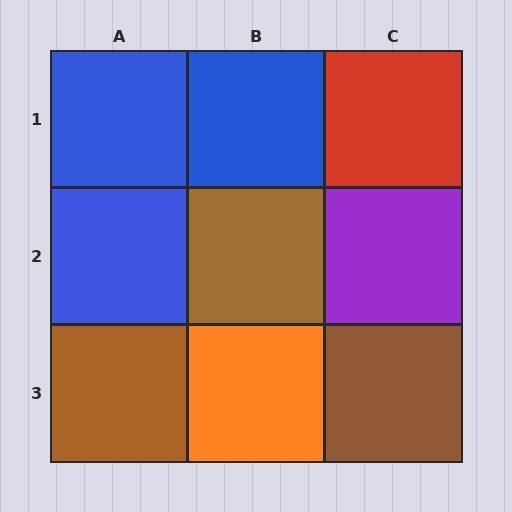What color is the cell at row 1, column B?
Blue.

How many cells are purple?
1 cell is purple.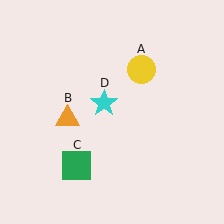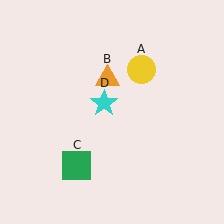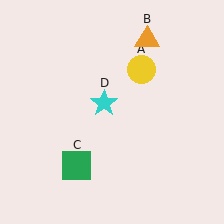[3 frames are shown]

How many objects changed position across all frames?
1 object changed position: orange triangle (object B).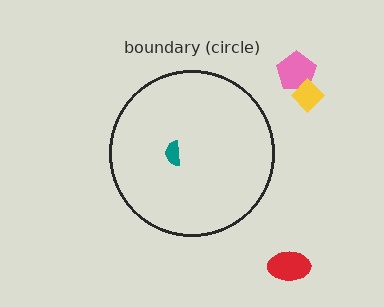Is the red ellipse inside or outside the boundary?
Outside.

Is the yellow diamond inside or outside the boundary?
Outside.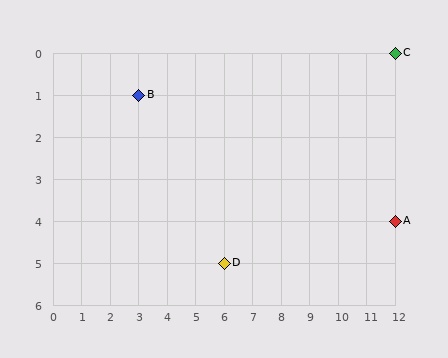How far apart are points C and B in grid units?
Points C and B are 9 columns and 1 row apart (about 9.1 grid units diagonally).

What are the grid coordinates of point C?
Point C is at grid coordinates (12, 0).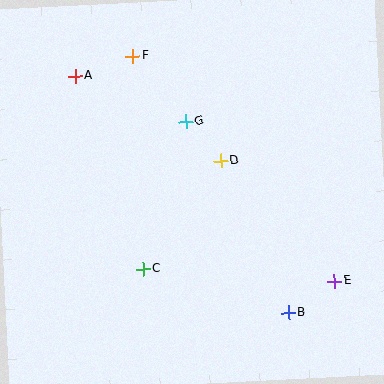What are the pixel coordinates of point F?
Point F is at (133, 56).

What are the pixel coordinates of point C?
Point C is at (143, 269).